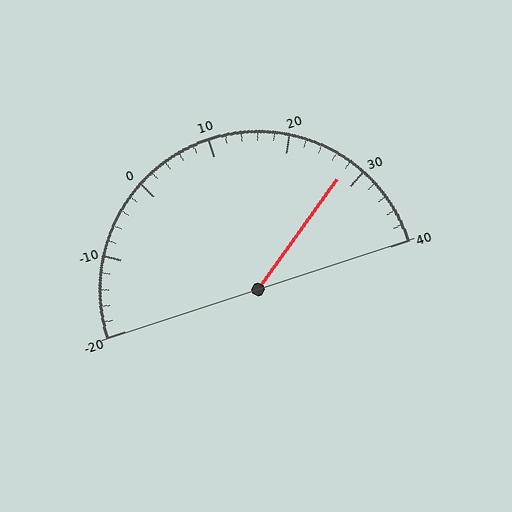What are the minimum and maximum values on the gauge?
The gauge ranges from -20 to 40.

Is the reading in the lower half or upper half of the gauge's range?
The reading is in the upper half of the range (-20 to 40).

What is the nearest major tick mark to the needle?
The nearest major tick mark is 30.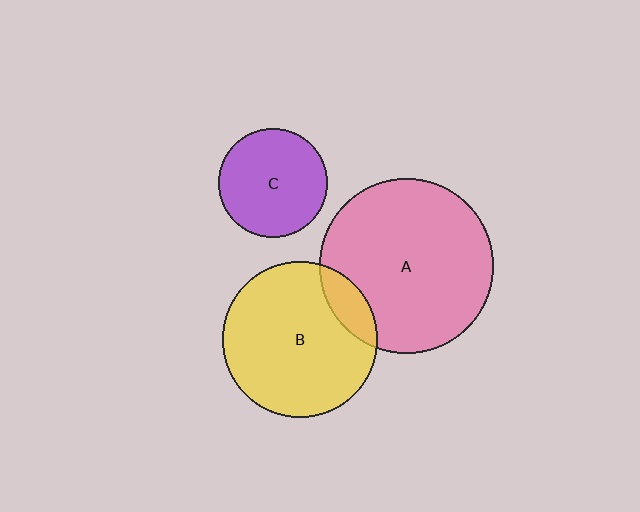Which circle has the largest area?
Circle A (pink).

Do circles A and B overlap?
Yes.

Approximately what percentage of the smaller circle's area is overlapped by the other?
Approximately 15%.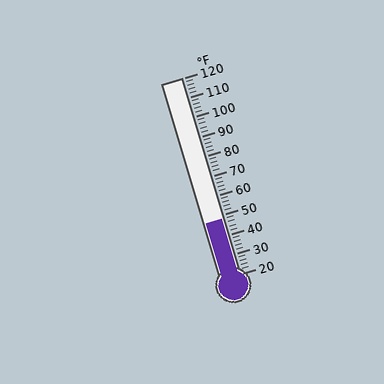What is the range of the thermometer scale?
The thermometer scale ranges from 20°F to 120°F.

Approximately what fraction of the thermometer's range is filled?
The thermometer is filled to approximately 30% of its range.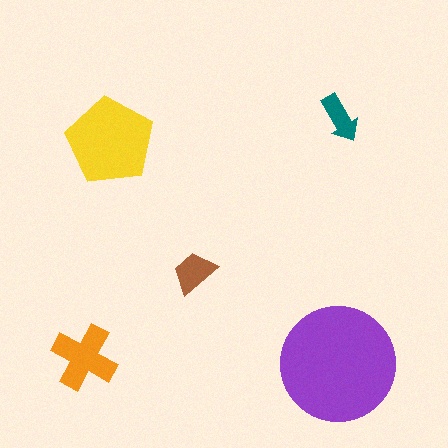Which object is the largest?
The purple circle.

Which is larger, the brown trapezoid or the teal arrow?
The brown trapezoid.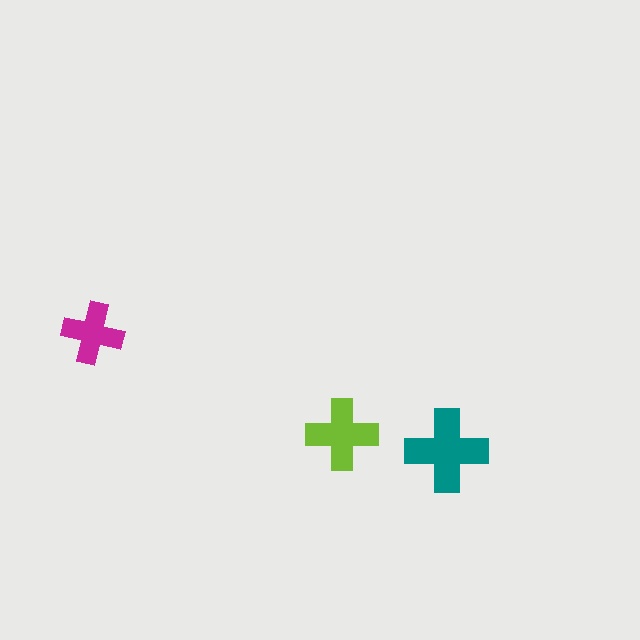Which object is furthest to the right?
The teal cross is rightmost.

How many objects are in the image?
There are 3 objects in the image.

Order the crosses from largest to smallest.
the teal one, the lime one, the magenta one.